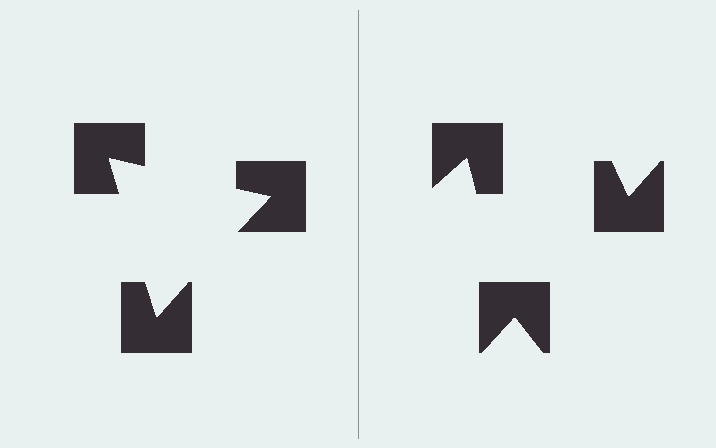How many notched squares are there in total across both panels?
6 — 3 on each side.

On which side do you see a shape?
An illusory triangle appears on the left side. On the right side the wedge cuts are rotated, so no coherent shape forms.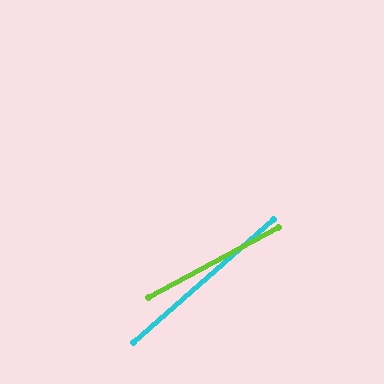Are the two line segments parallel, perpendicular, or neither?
Neither parallel nor perpendicular — they differ by about 13°.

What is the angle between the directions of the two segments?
Approximately 13 degrees.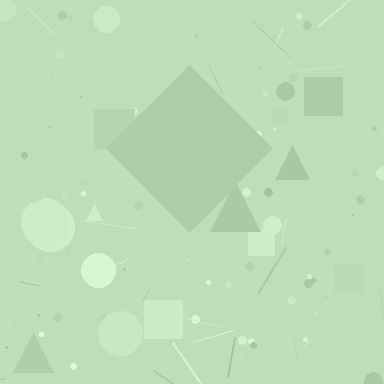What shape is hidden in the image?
A diamond is hidden in the image.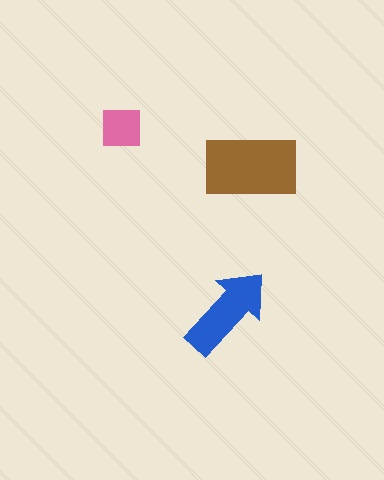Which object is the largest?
The brown rectangle.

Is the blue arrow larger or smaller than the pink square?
Larger.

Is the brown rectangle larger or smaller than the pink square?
Larger.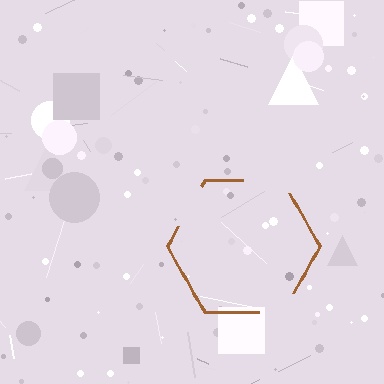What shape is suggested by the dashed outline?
The dashed outline suggests a hexagon.